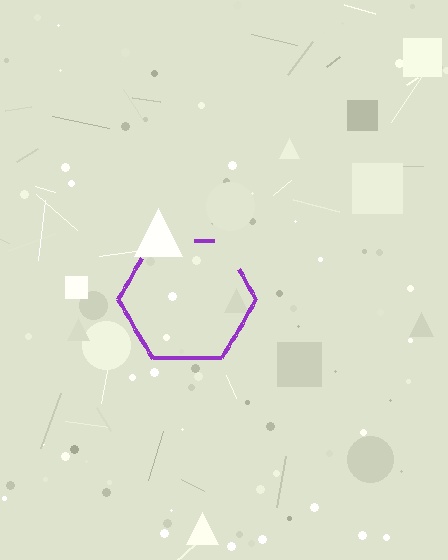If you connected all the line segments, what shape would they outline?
They would outline a hexagon.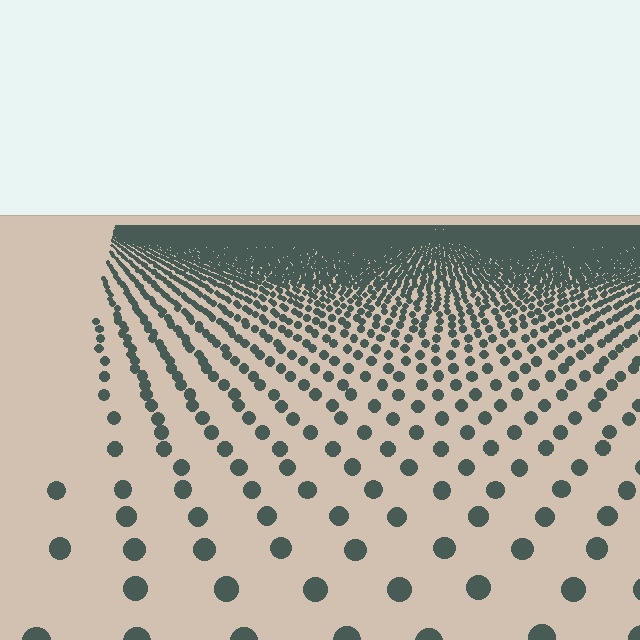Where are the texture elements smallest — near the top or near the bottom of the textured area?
Near the top.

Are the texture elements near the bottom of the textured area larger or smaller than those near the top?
Larger. Near the bottom, elements are closer to the viewer and appear at a bigger on-screen size.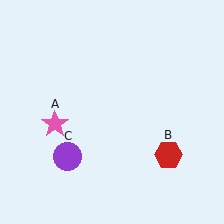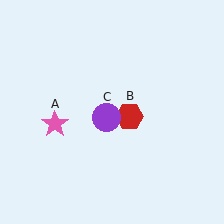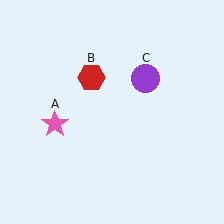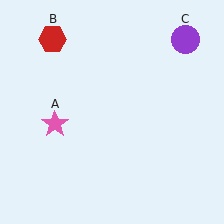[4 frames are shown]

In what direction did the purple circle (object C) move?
The purple circle (object C) moved up and to the right.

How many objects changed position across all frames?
2 objects changed position: red hexagon (object B), purple circle (object C).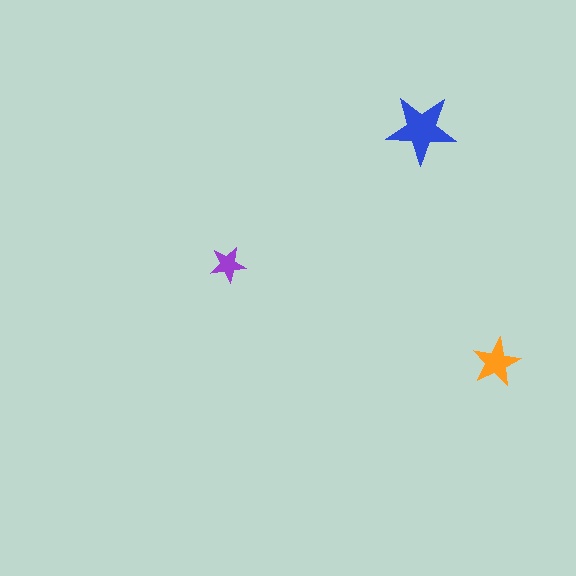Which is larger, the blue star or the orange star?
The blue one.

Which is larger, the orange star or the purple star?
The orange one.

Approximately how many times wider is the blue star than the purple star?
About 2 times wider.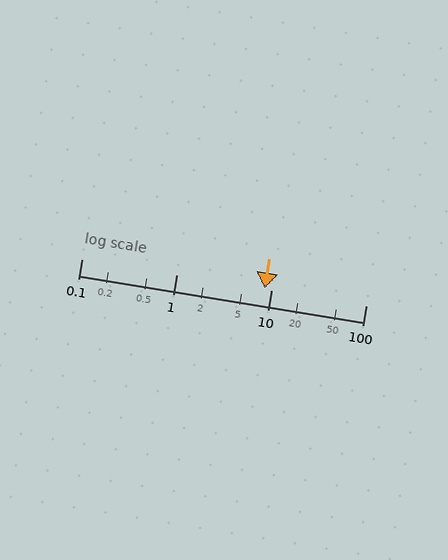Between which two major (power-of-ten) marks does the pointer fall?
The pointer is between 1 and 10.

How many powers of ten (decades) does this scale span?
The scale spans 3 decades, from 0.1 to 100.